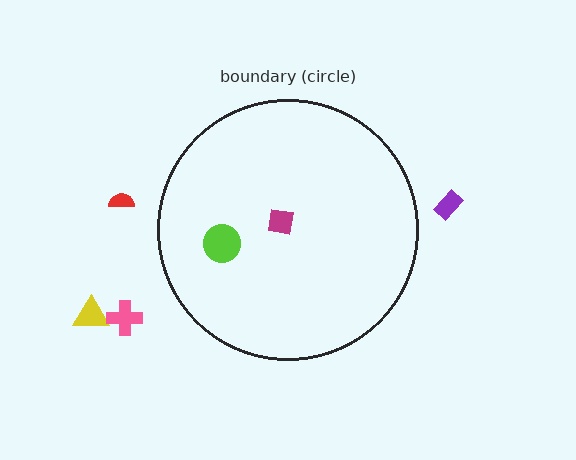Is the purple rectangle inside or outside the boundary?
Outside.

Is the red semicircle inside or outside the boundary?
Outside.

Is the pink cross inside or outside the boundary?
Outside.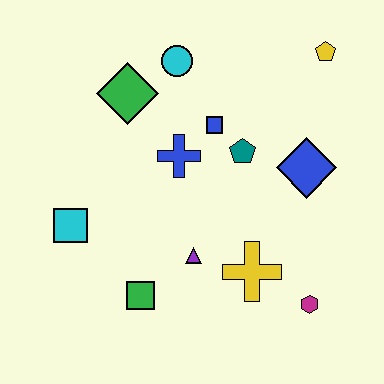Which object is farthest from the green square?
The yellow pentagon is farthest from the green square.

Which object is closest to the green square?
The purple triangle is closest to the green square.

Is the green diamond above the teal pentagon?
Yes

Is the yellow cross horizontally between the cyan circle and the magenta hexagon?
Yes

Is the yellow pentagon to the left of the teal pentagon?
No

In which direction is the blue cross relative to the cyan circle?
The blue cross is below the cyan circle.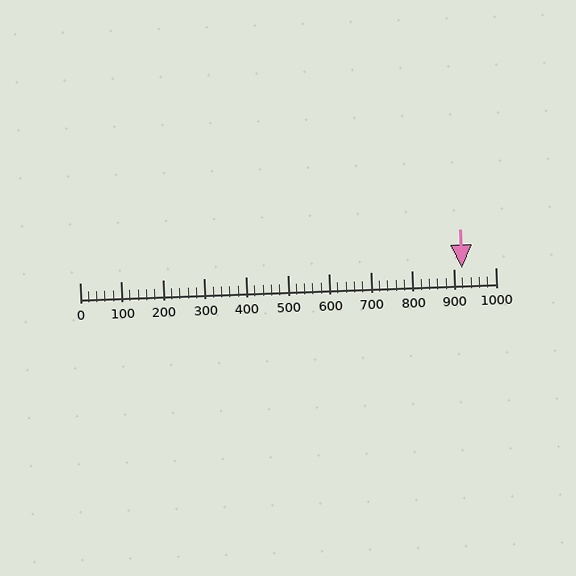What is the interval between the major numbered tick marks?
The major tick marks are spaced 100 units apart.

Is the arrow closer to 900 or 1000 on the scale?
The arrow is closer to 900.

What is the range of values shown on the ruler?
The ruler shows values from 0 to 1000.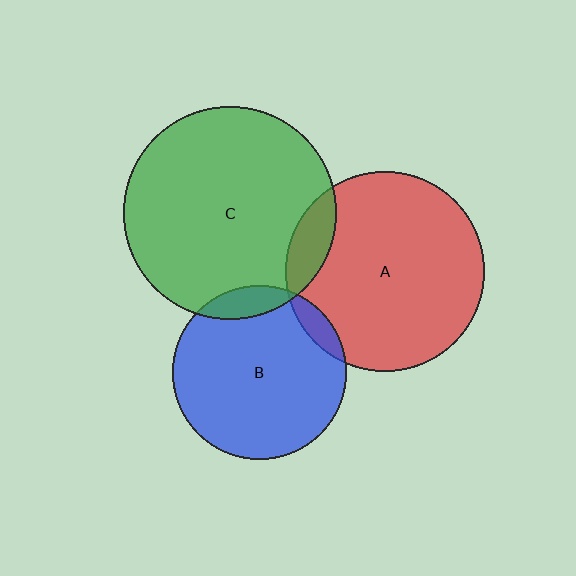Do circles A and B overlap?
Yes.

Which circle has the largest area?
Circle C (green).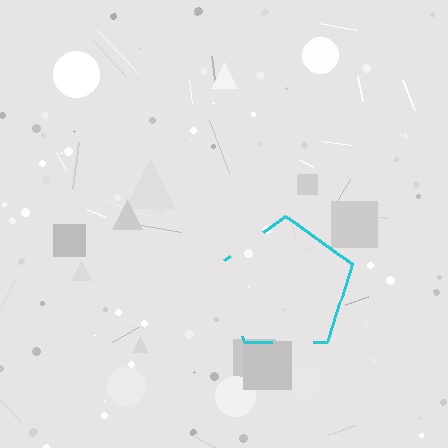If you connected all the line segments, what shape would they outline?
They would outline a pentagon.